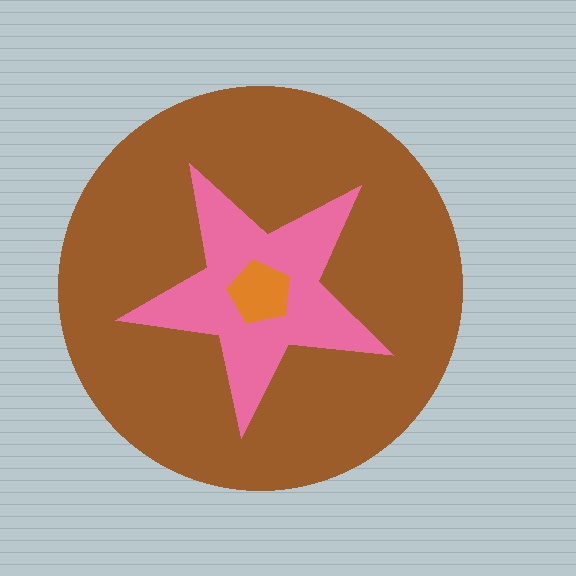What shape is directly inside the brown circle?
The pink star.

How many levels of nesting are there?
3.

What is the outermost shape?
The brown circle.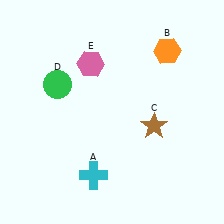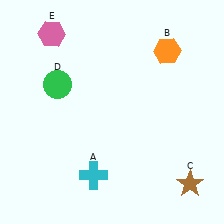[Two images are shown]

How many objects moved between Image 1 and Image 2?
2 objects moved between the two images.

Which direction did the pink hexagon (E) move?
The pink hexagon (E) moved left.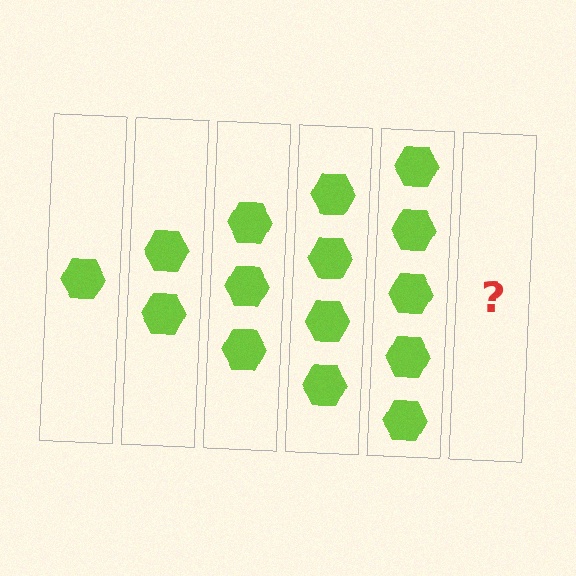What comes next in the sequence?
The next element should be 6 hexagons.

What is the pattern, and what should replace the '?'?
The pattern is that each step adds one more hexagon. The '?' should be 6 hexagons.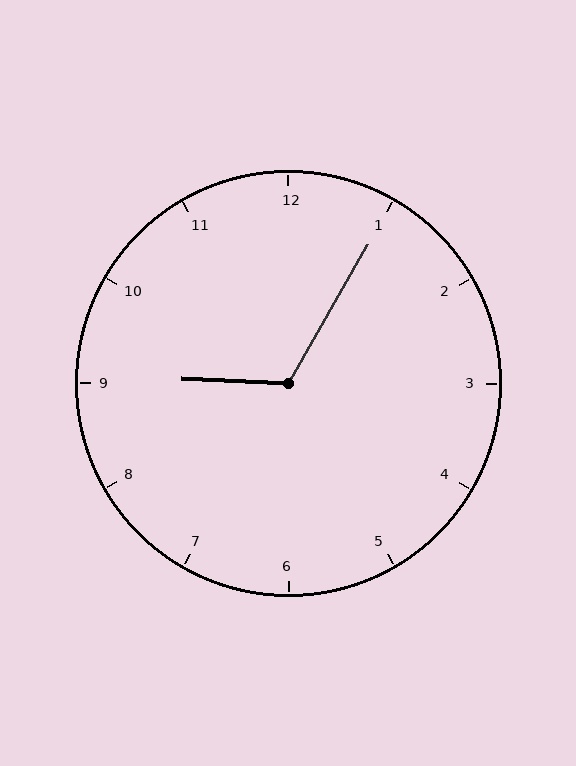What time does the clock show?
9:05.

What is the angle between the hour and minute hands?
Approximately 118 degrees.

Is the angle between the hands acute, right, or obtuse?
It is obtuse.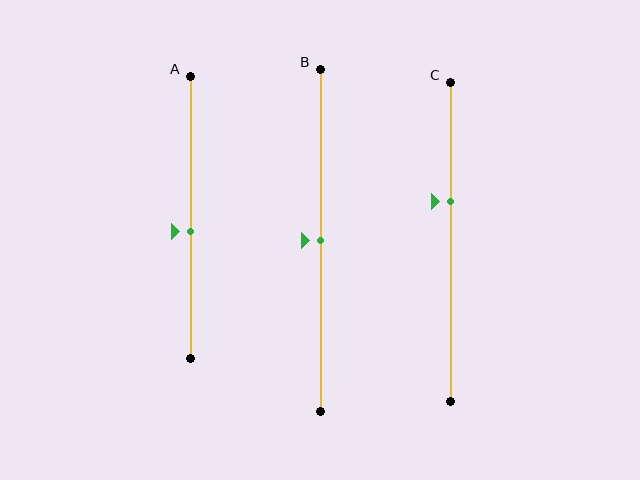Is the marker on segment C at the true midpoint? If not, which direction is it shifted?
No, the marker on segment C is shifted upward by about 13% of the segment length.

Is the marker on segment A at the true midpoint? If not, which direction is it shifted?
No, the marker on segment A is shifted downward by about 5% of the segment length.